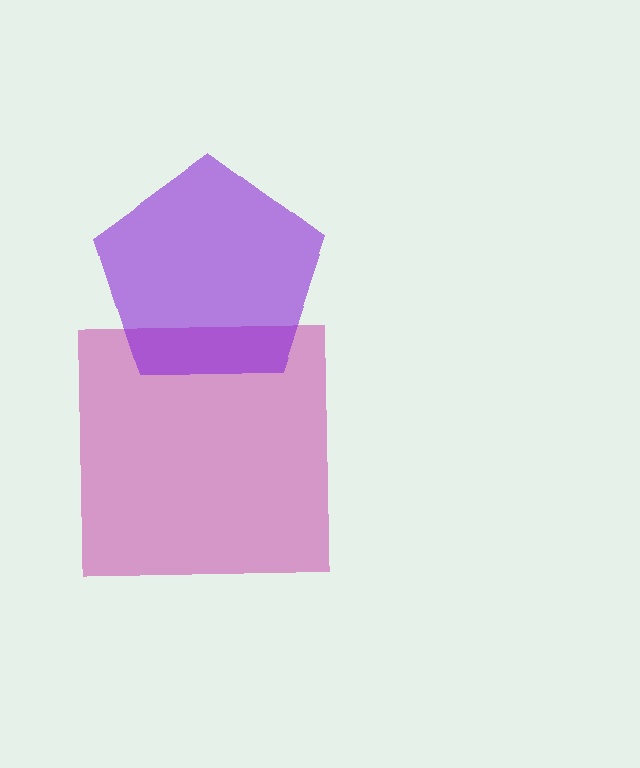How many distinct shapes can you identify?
There are 2 distinct shapes: a magenta square, a purple pentagon.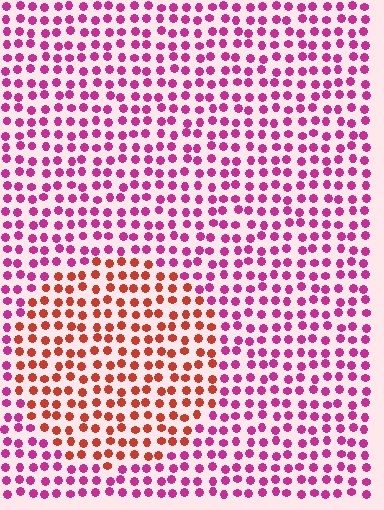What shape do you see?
I see a circle.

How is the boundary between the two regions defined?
The boundary is defined purely by a slight shift in hue (about 47 degrees). Spacing, size, and orientation are identical on both sides.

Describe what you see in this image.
The image is filled with small magenta elements in a uniform arrangement. A circle-shaped region is visible where the elements are tinted to a slightly different hue, forming a subtle color boundary.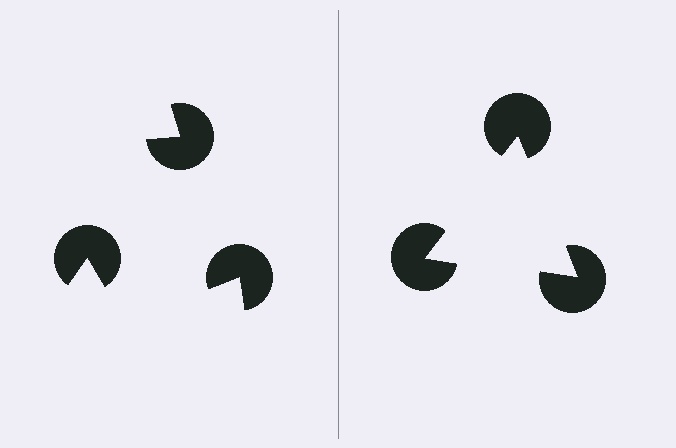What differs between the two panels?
The pac-man discs are positioned identically on both sides; only the wedge orientations differ. On the right they align to a triangle; on the left they are misaligned.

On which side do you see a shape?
An illusory triangle appears on the right side. On the left side the wedge cuts are rotated, so no coherent shape forms.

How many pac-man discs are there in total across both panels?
6 — 3 on each side.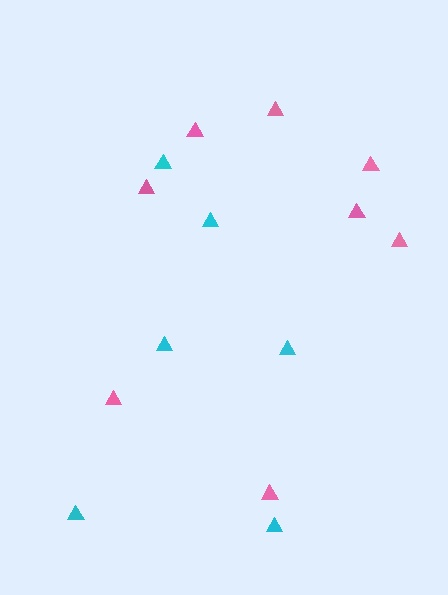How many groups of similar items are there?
There are 2 groups: one group of cyan triangles (6) and one group of pink triangles (8).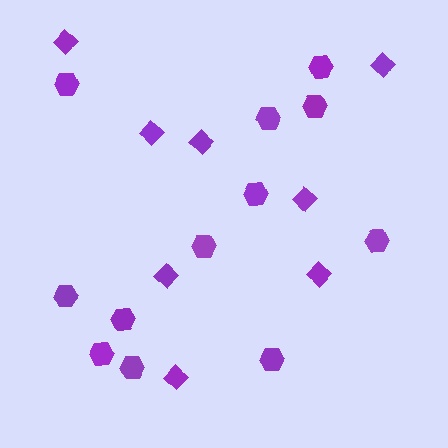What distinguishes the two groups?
There are 2 groups: one group of hexagons (12) and one group of diamonds (8).